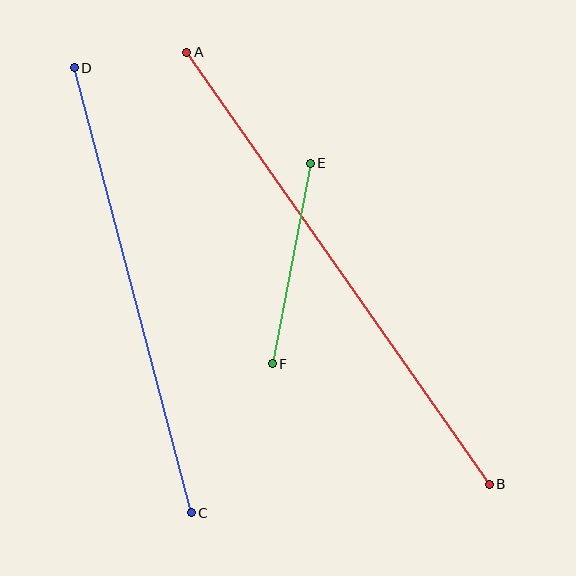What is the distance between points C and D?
The distance is approximately 460 pixels.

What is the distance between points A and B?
The distance is approximately 527 pixels.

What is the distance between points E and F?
The distance is approximately 204 pixels.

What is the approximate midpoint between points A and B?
The midpoint is at approximately (338, 268) pixels.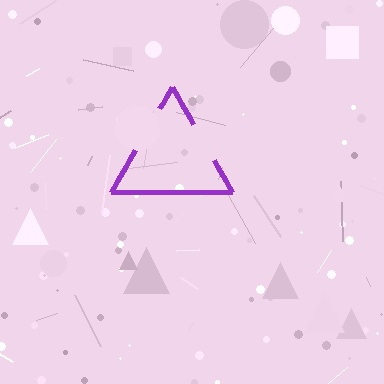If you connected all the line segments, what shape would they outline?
They would outline a triangle.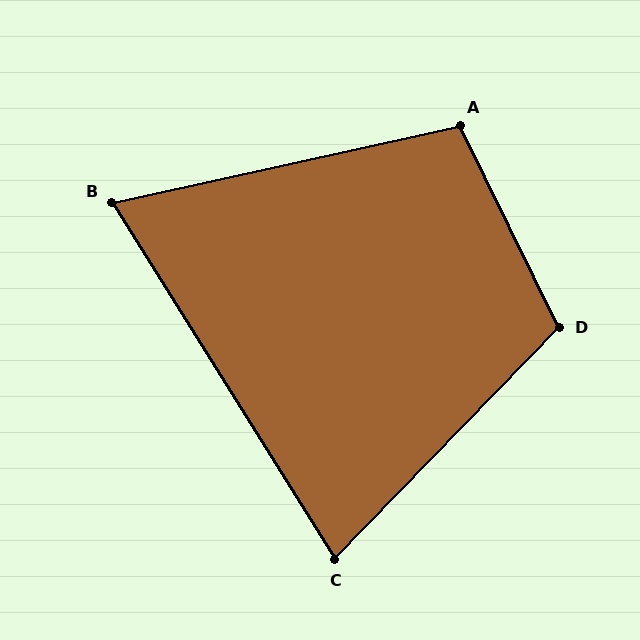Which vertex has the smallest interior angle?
B, at approximately 70 degrees.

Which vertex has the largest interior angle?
D, at approximately 110 degrees.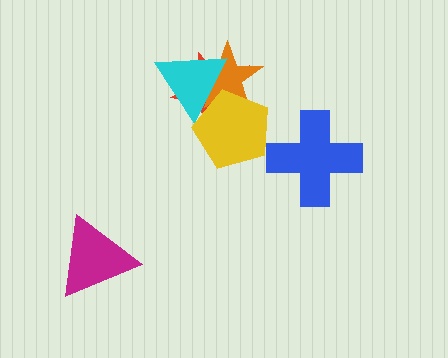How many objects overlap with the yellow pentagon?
3 objects overlap with the yellow pentagon.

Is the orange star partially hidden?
Yes, it is partially covered by another shape.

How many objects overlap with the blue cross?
0 objects overlap with the blue cross.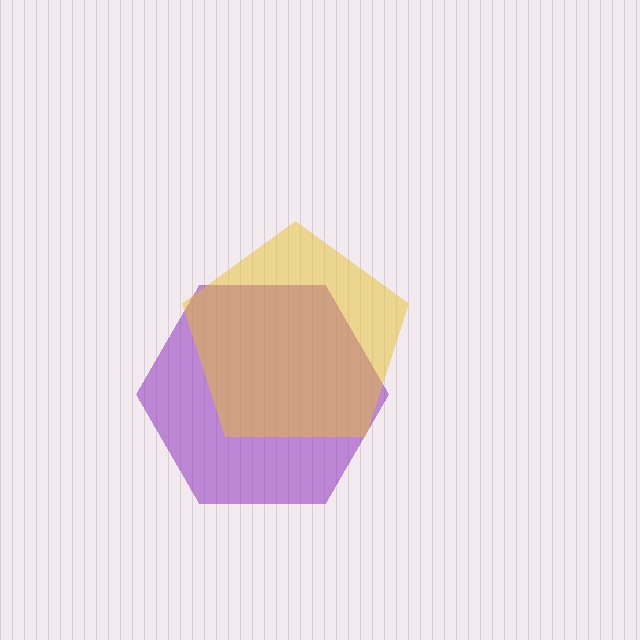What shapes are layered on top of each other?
The layered shapes are: a purple hexagon, a yellow pentagon.